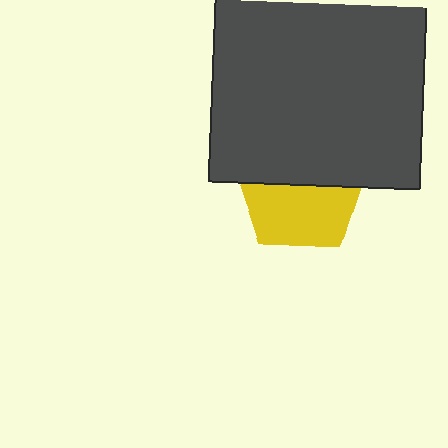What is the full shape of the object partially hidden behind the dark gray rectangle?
The partially hidden object is a yellow pentagon.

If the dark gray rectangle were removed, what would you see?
You would see the complete yellow pentagon.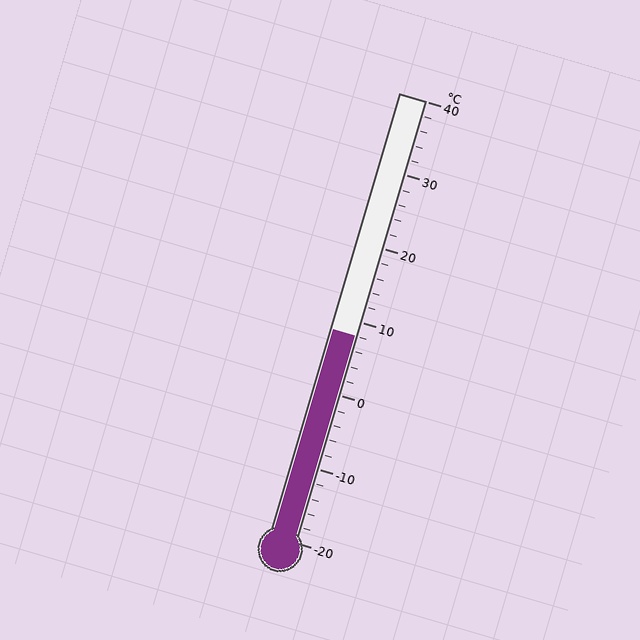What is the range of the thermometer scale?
The thermometer scale ranges from -20°C to 40°C.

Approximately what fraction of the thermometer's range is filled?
The thermometer is filled to approximately 45% of its range.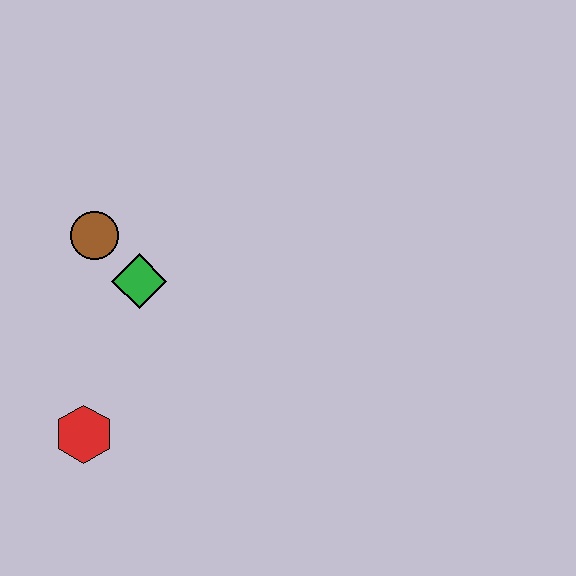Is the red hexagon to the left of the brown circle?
Yes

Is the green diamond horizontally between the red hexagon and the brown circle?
No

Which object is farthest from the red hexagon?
The brown circle is farthest from the red hexagon.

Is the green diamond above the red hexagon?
Yes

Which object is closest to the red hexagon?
The green diamond is closest to the red hexagon.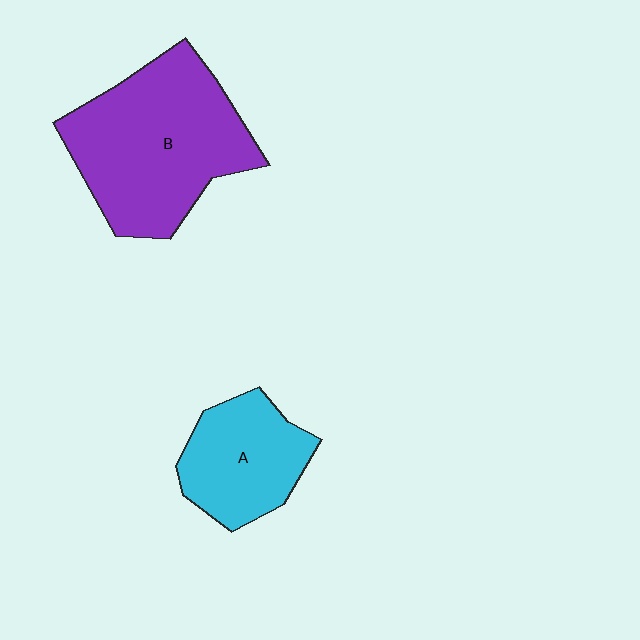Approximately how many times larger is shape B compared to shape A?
Approximately 1.8 times.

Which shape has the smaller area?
Shape A (cyan).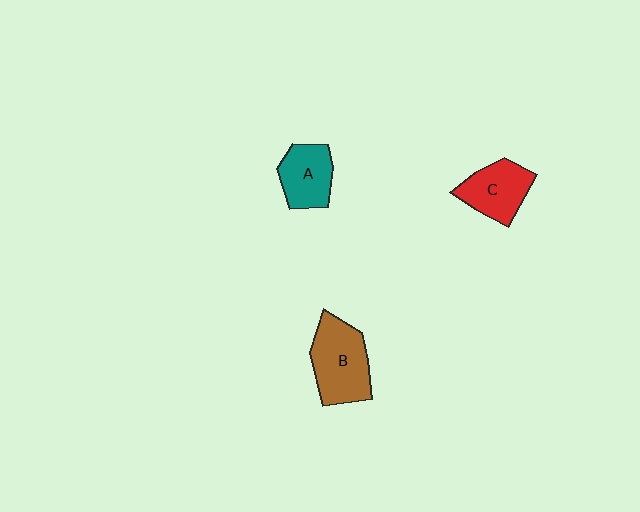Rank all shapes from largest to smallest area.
From largest to smallest: B (brown), C (red), A (teal).